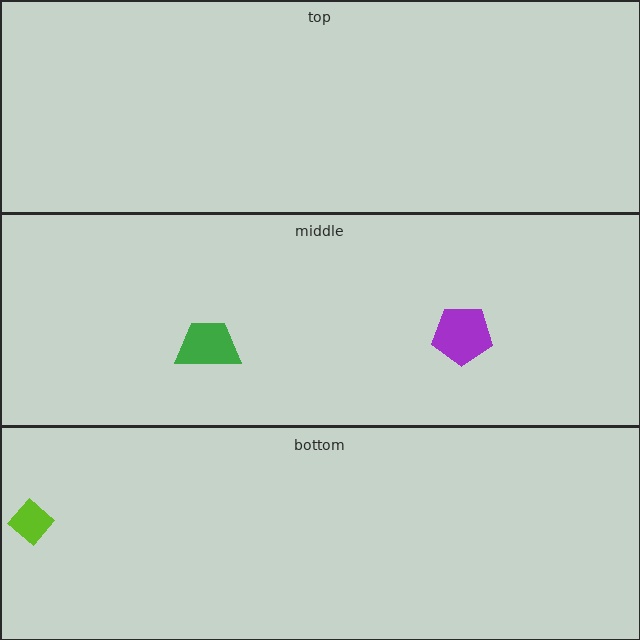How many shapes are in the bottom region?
1.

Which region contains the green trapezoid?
The middle region.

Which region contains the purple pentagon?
The middle region.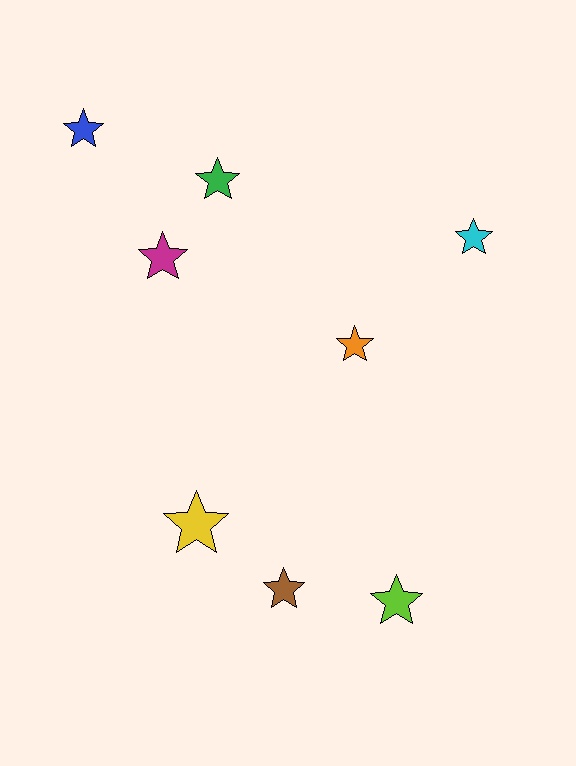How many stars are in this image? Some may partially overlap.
There are 8 stars.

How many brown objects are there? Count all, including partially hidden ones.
There is 1 brown object.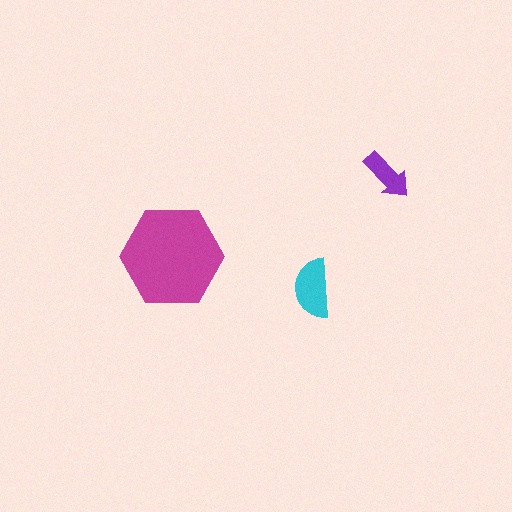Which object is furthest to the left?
The magenta hexagon is leftmost.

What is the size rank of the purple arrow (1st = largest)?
3rd.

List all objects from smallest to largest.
The purple arrow, the cyan semicircle, the magenta hexagon.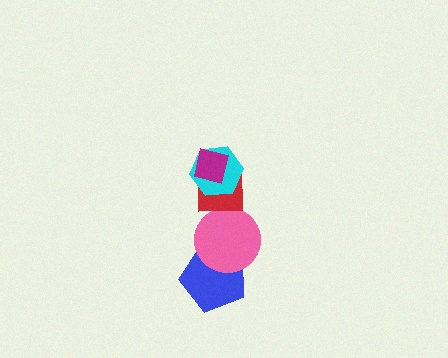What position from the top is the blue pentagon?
The blue pentagon is 5th from the top.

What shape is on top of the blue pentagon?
The pink circle is on top of the blue pentagon.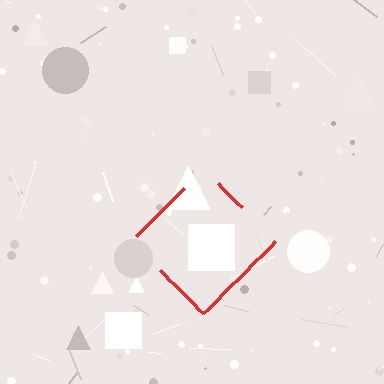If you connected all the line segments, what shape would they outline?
They would outline a diamond.